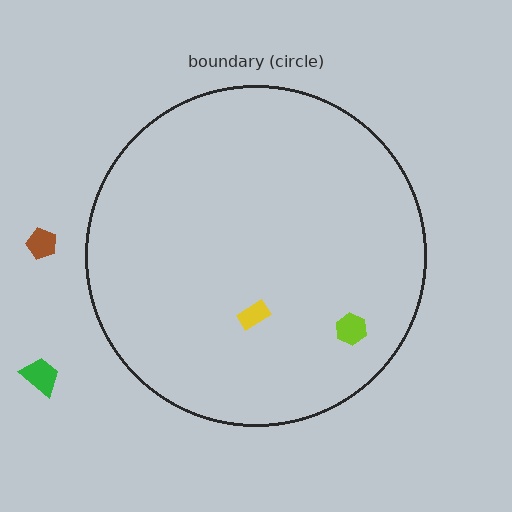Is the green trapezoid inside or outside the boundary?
Outside.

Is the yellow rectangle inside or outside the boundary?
Inside.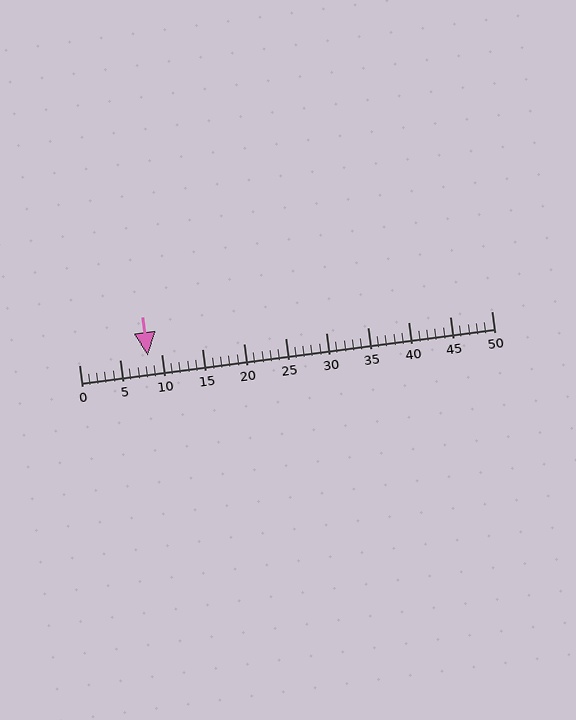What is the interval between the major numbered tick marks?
The major tick marks are spaced 5 units apart.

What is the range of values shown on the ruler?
The ruler shows values from 0 to 50.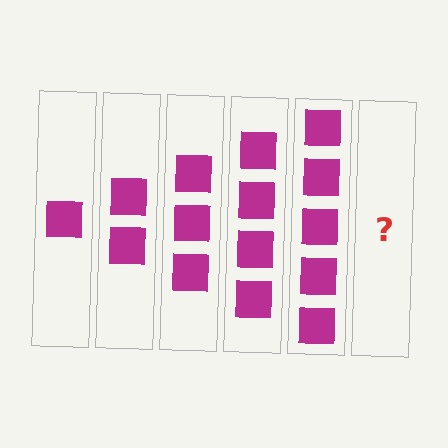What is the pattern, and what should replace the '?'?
The pattern is that each step adds one more square. The '?' should be 6 squares.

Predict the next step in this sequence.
The next step is 6 squares.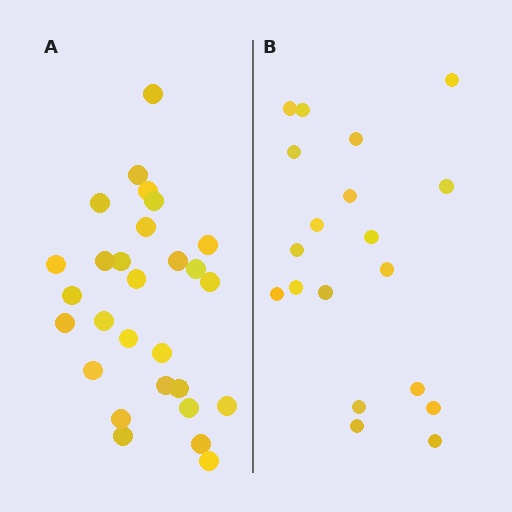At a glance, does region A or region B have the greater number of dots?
Region A (the left region) has more dots.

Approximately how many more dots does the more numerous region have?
Region A has roughly 8 or so more dots than region B.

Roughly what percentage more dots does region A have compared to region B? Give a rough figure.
About 45% more.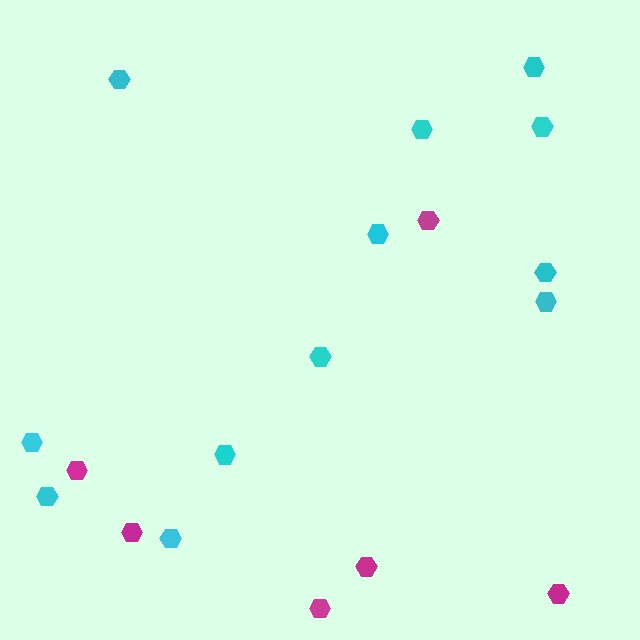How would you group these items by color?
There are 2 groups: one group of cyan hexagons (12) and one group of magenta hexagons (6).